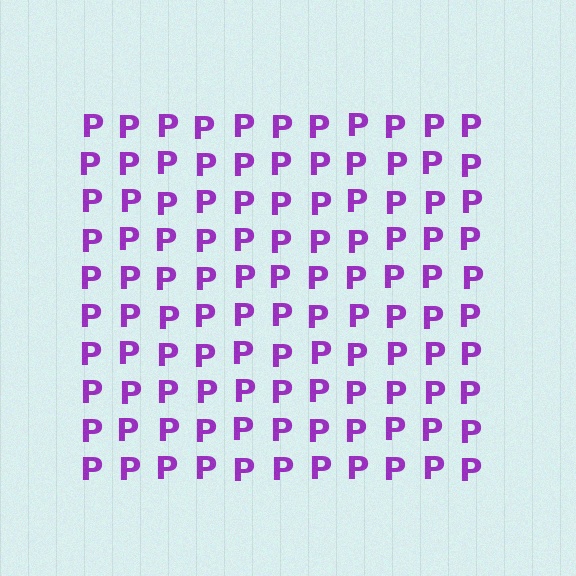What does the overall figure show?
The overall figure shows a square.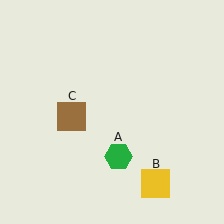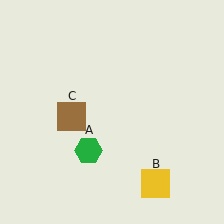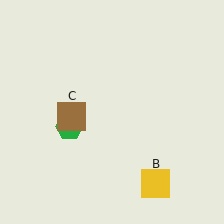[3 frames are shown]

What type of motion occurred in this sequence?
The green hexagon (object A) rotated clockwise around the center of the scene.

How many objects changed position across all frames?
1 object changed position: green hexagon (object A).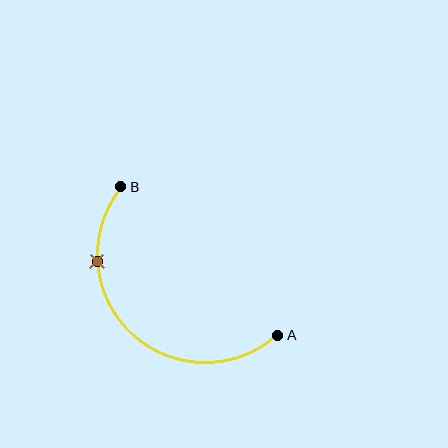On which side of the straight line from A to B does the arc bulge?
The arc bulges below and to the left of the straight line connecting A and B.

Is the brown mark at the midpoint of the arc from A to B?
No. The brown mark lies on the arc but is closer to endpoint B. The arc midpoint would be at the point on the curve equidistant along the arc from both A and B.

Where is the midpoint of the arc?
The arc midpoint is the point on the curve farthest from the straight line joining A and B. It sits below and to the left of that line.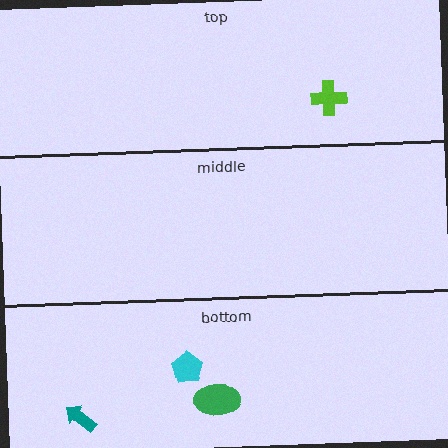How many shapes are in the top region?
1.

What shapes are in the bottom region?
The cyan pentagon, the green ellipse, the teal arrow.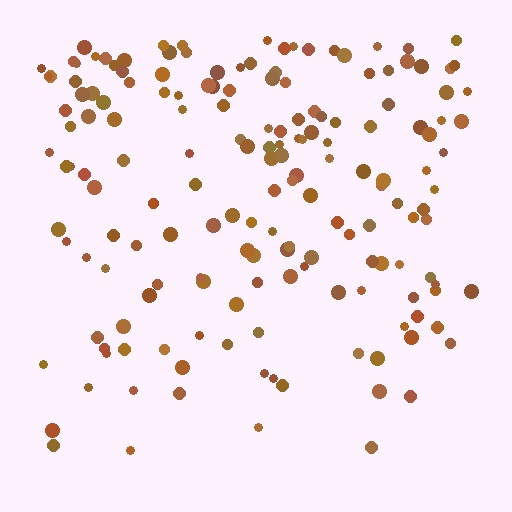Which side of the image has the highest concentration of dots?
The top.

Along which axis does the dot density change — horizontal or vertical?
Vertical.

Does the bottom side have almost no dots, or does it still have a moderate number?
Still a moderate number, just noticeably fewer than the top.